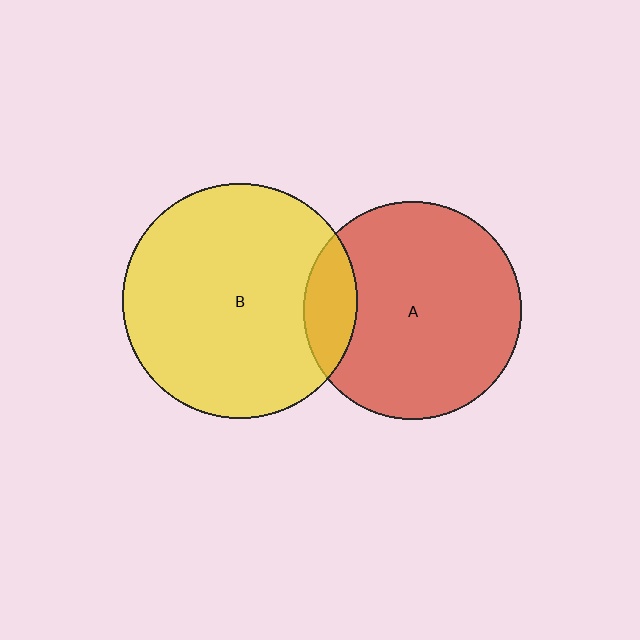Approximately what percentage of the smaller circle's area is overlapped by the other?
Approximately 15%.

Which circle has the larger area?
Circle B (yellow).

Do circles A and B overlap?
Yes.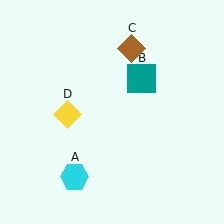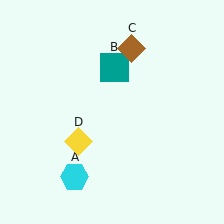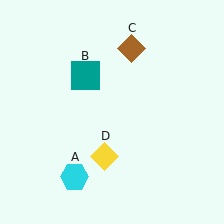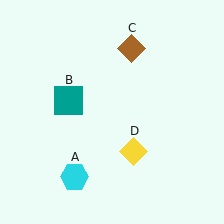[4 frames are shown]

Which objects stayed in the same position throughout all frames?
Cyan hexagon (object A) and brown diamond (object C) remained stationary.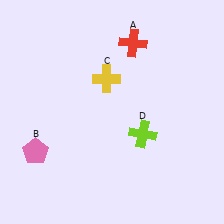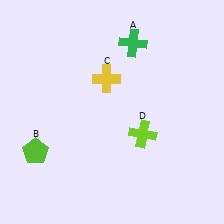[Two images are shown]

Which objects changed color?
A changed from red to green. B changed from pink to lime.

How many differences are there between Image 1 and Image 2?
There are 2 differences between the two images.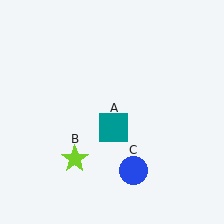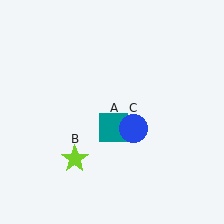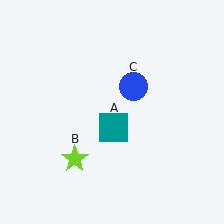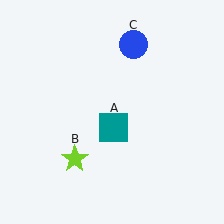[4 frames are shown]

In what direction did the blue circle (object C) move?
The blue circle (object C) moved up.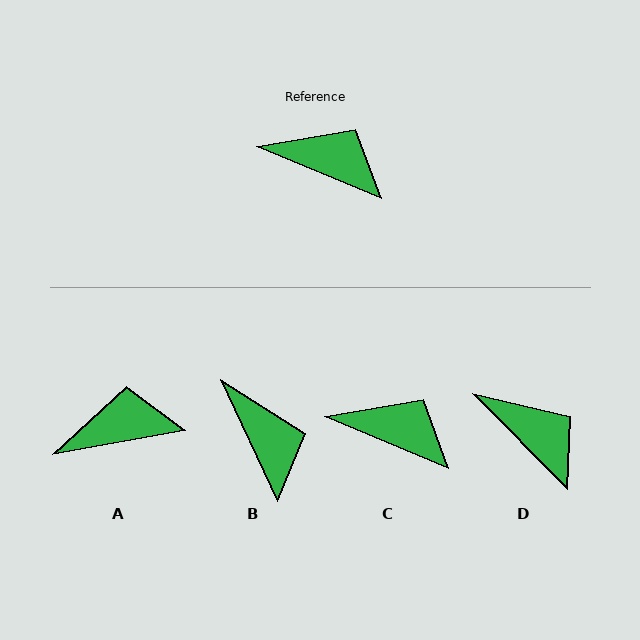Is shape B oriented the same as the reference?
No, it is off by about 42 degrees.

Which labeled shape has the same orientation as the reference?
C.